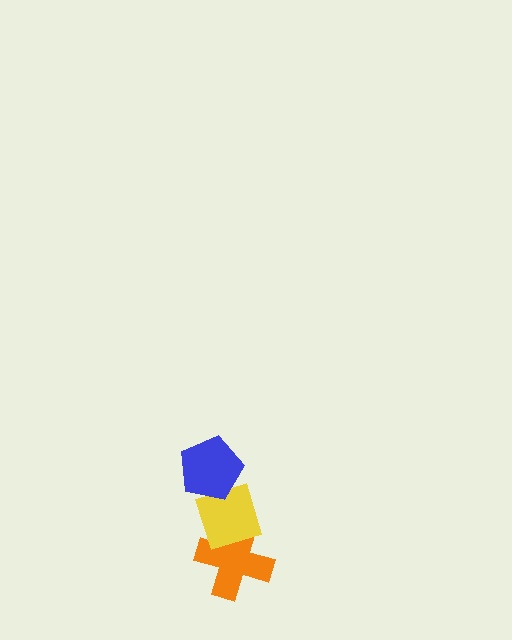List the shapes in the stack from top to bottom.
From top to bottom: the blue pentagon, the yellow diamond, the orange cross.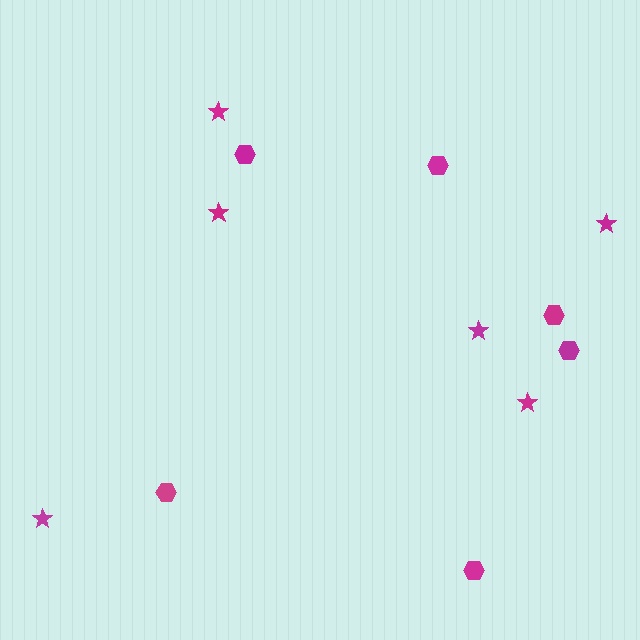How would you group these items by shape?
There are 2 groups: one group of hexagons (6) and one group of stars (6).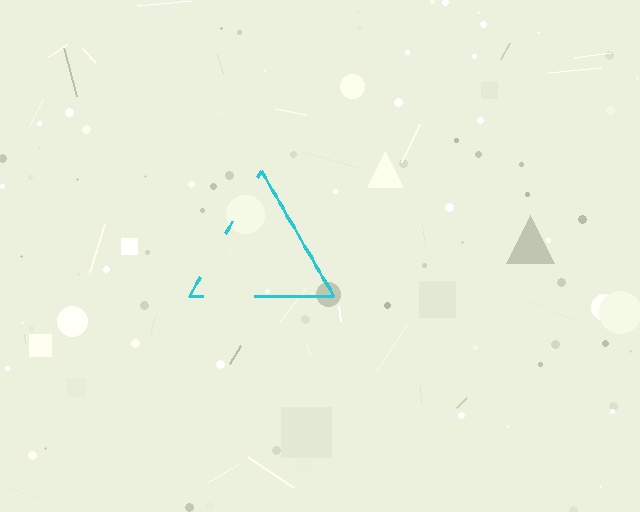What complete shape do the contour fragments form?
The contour fragments form a triangle.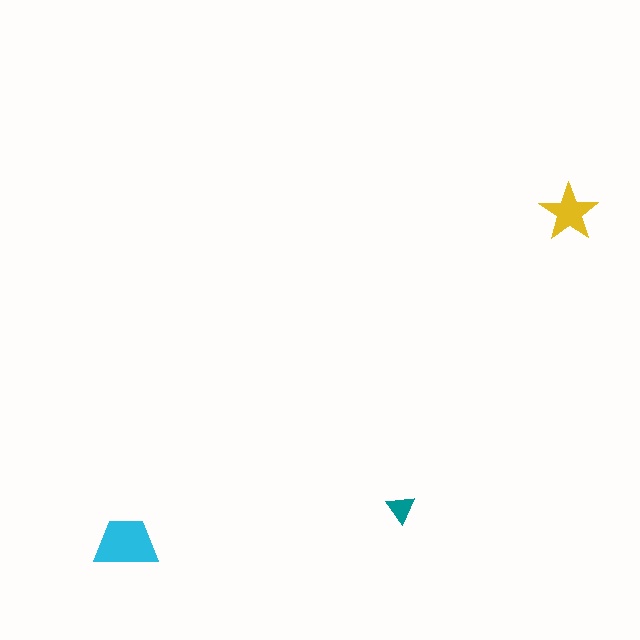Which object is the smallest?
The teal triangle.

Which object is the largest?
The cyan trapezoid.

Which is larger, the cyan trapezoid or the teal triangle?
The cyan trapezoid.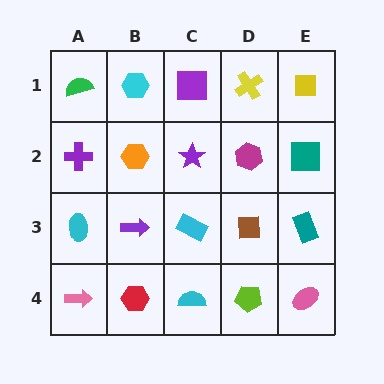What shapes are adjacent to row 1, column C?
A purple star (row 2, column C), a cyan hexagon (row 1, column B), a yellow cross (row 1, column D).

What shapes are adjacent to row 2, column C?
A purple square (row 1, column C), a cyan rectangle (row 3, column C), an orange hexagon (row 2, column B), a magenta hexagon (row 2, column D).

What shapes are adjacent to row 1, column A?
A purple cross (row 2, column A), a cyan hexagon (row 1, column B).